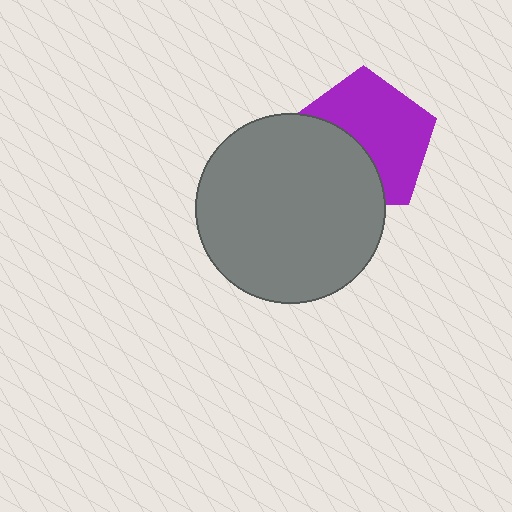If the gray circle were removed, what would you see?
You would see the complete purple pentagon.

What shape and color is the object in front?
The object in front is a gray circle.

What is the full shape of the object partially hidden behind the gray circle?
The partially hidden object is a purple pentagon.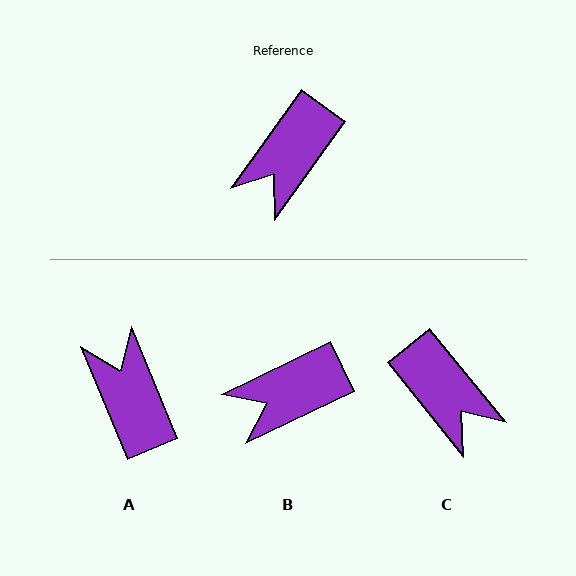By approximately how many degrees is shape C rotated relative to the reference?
Approximately 75 degrees counter-clockwise.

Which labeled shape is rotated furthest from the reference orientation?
A, about 122 degrees away.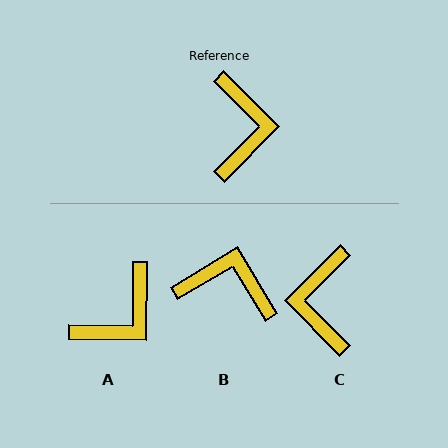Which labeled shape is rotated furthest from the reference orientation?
C, about 180 degrees away.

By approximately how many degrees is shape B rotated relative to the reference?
Approximately 76 degrees counter-clockwise.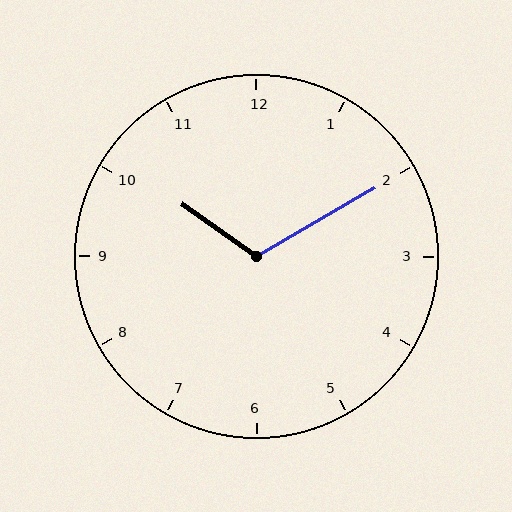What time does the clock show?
10:10.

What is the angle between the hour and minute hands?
Approximately 115 degrees.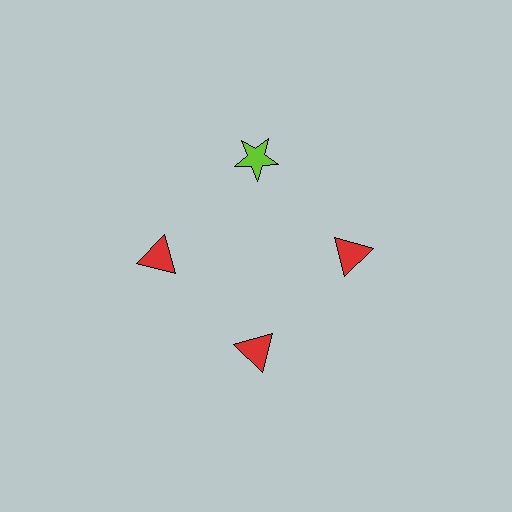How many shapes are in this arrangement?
There are 4 shapes arranged in a ring pattern.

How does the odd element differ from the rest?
It differs in both color (lime instead of red) and shape (star instead of triangle).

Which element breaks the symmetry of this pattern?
The lime star at roughly the 12 o'clock position breaks the symmetry. All other shapes are red triangles.